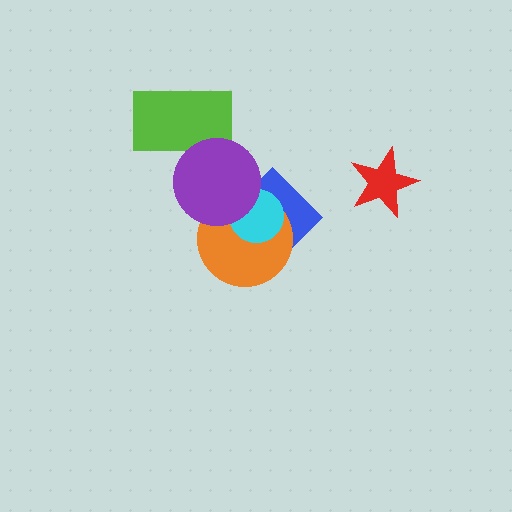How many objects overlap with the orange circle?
3 objects overlap with the orange circle.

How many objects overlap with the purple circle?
4 objects overlap with the purple circle.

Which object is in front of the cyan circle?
The purple circle is in front of the cyan circle.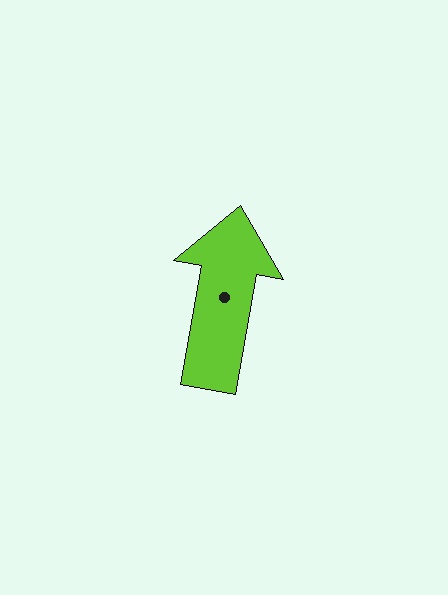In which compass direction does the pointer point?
North.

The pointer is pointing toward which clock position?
Roughly 12 o'clock.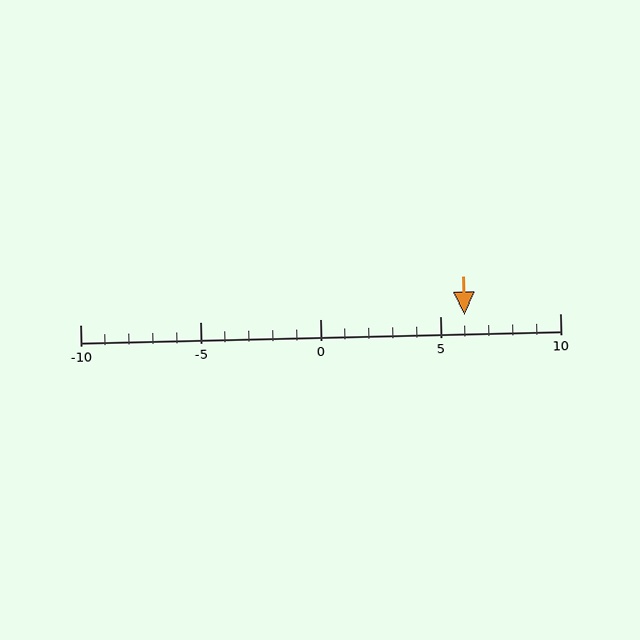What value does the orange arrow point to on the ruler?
The orange arrow points to approximately 6.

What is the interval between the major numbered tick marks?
The major tick marks are spaced 5 units apart.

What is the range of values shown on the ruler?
The ruler shows values from -10 to 10.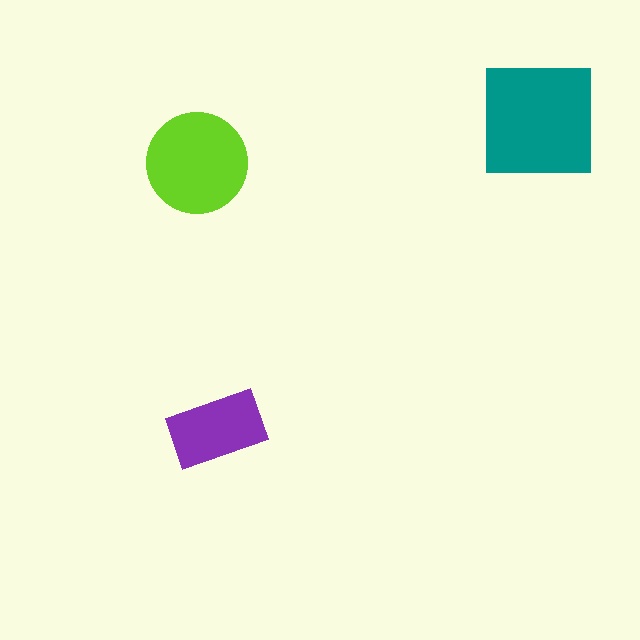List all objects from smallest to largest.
The purple rectangle, the lime circle, the teal square.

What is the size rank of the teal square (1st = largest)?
1st.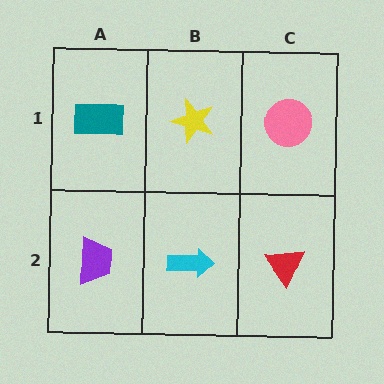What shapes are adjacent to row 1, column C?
A red triangle (row 2, column C), a yellow star (row 1, column B).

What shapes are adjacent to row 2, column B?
A yellow star (row 1, column B), a purple trapezoid (row 2, column A), a red triangle (row 2, column C).